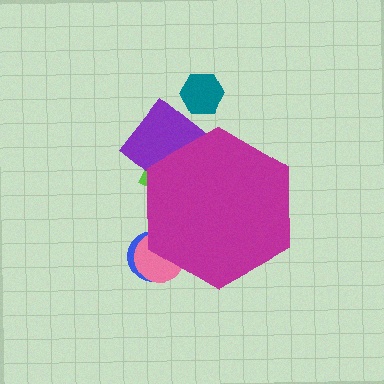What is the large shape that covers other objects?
A magenta hexagon.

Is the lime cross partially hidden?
Yes, the lime cross is partially hidden behind the magenta hexagon.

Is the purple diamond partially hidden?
Yes, the purple diamond is partially hidden behind the magenta hexagon.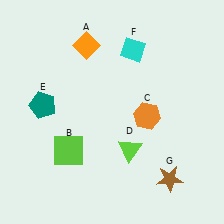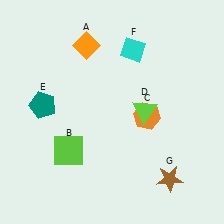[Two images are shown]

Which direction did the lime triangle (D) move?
The lime triangle (D) moved up.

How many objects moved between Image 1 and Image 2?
1 object moved between the two images.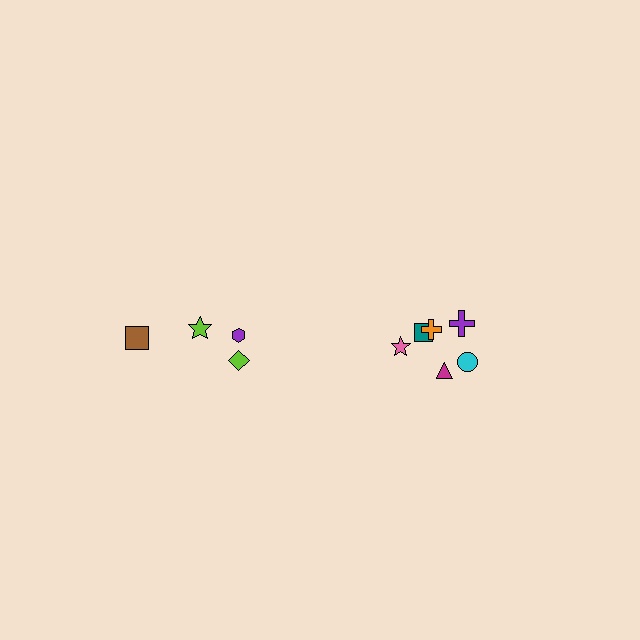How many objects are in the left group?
There are 4 objects.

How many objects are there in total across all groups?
There are 10 objects.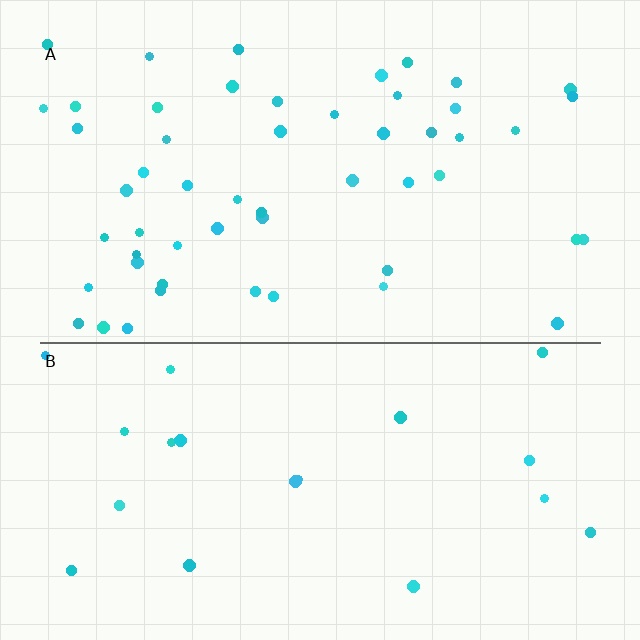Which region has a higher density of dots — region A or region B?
A (the top).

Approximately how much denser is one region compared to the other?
Approximately 2.7× — region A over region B.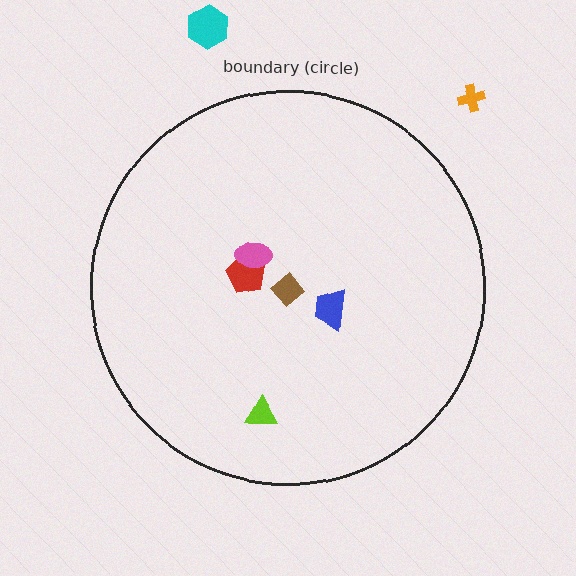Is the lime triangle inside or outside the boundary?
Inside.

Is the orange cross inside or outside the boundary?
Outside.